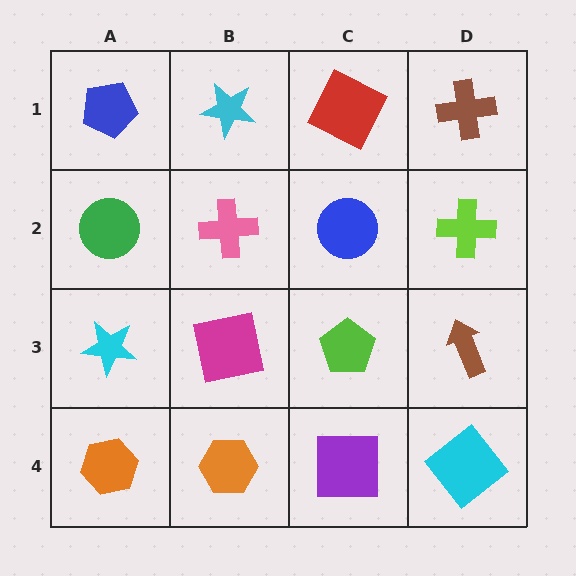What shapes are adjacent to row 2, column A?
A blue pentagon (row 1, column A), a cyan star (row 3, column A), a pink cross (row 2, column B).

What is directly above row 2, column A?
A blue pentagon.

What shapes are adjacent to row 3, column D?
A lime cross (row 2, column D), a cyan diamond (row 4, column D), a lime pentagon (row 3, column C).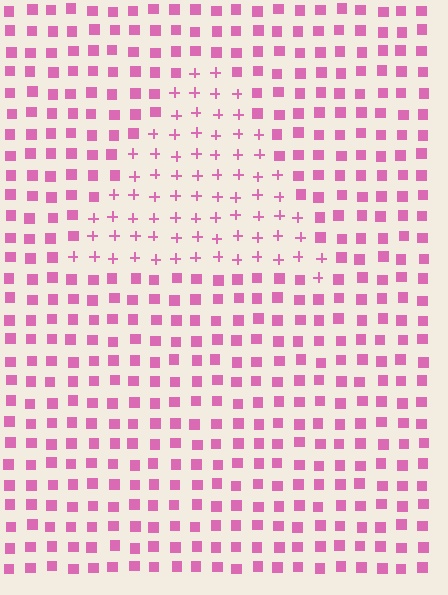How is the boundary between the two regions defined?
The boundary is defined by a change in element shape: plus signs inside vs. squares outside. All elements share the same color and spacing.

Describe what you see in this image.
The image is filled with small pink elements arranged in a uniform grid. A triangle-shaped region contains plus signs, while the surrounding area contains squares. The boundary is defined purely by the change in element shape.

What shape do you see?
I see a triangle.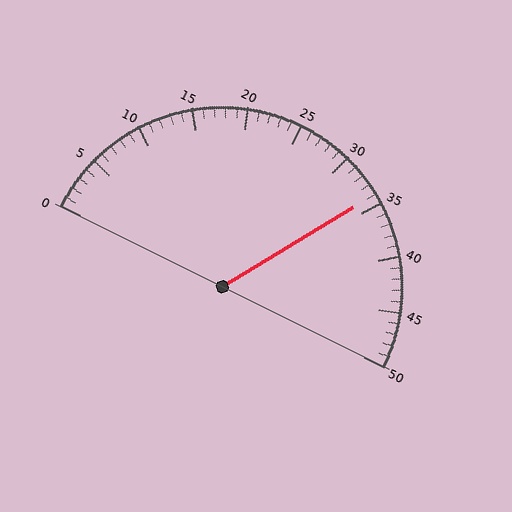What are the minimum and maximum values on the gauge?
The gauge ranges from 0 to 50.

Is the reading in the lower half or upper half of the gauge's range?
The reading is in the upper half of the range (0 to 50).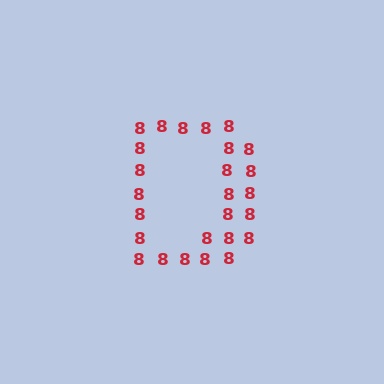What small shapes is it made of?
It is made of small digit 8's.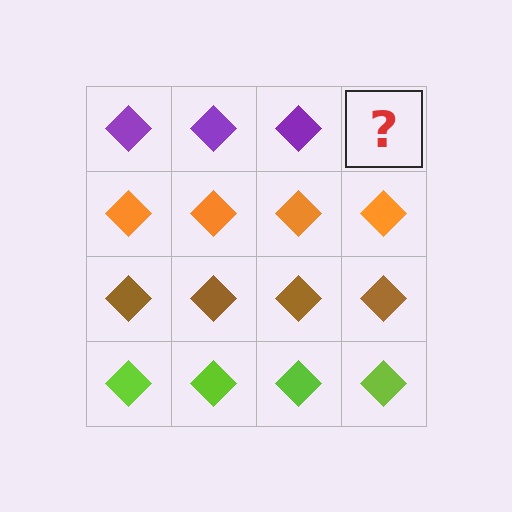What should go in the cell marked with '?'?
The missing cell should contain a purple diamond.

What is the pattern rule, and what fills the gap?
The rule is that each row has a consistent color. The gap should be filled with a purple diamond.